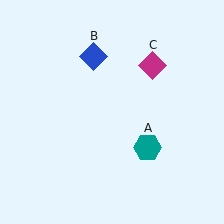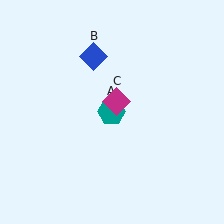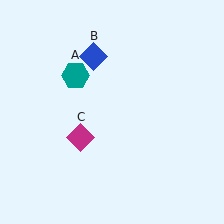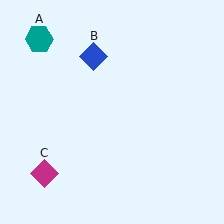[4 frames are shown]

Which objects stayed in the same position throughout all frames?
Blue diamond (object B) remained stationary.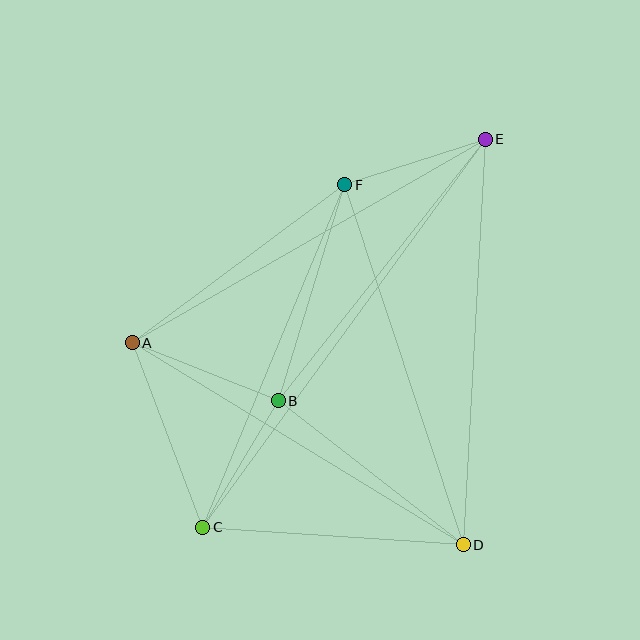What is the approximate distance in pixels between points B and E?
The distance between B and E is approximately 334 pixels.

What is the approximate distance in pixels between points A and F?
The distance between A and F is approximately 265 pixels.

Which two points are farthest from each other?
Points C and E are farthest from each other.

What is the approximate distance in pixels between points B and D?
The distance between B and D is approximately 234 pixels.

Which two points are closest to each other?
Points B and C are closest to each other.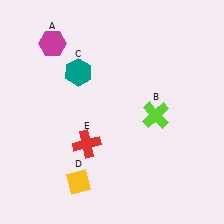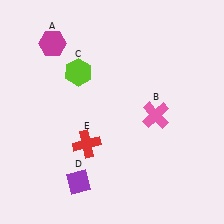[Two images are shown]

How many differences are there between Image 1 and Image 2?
There are 3 differences between the two images.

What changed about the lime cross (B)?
In Image 1, B is lime. In Image 2, it changed to pink.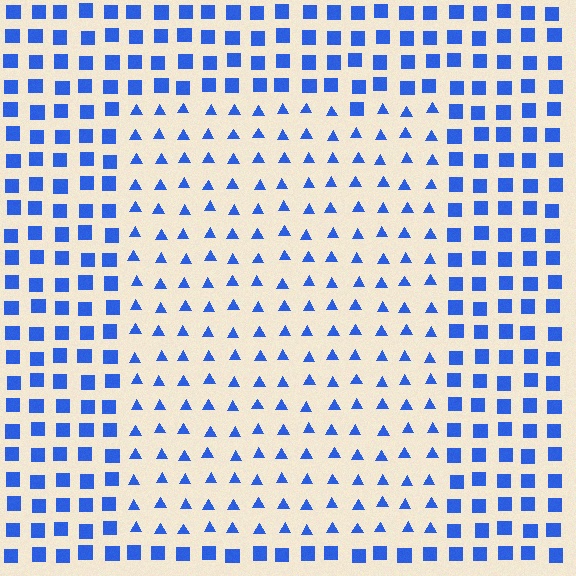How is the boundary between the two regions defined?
The boundary is defined by a change in element shape: triangles inside vs. squares outside. All elements share the same color and spacing.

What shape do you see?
I see a rectangle.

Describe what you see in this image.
The image is filled with small blue elements arranged in a uniform grid. A rectangle-shaped region contains triangles, while the surrounding area contains squares. The boundary is defined purely by the change in element shape.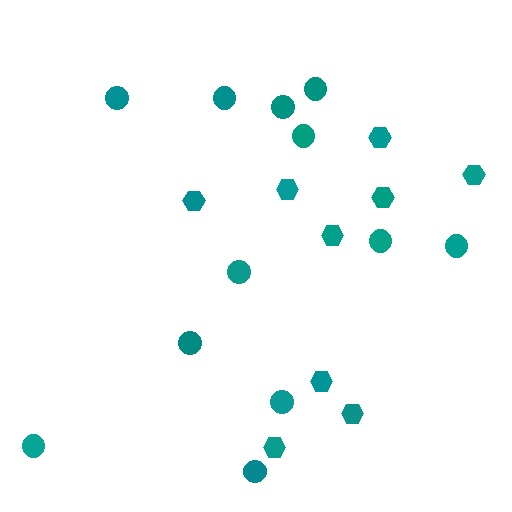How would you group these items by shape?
There are 2 groups: one group of circles (12) and one group of hexagons (9).